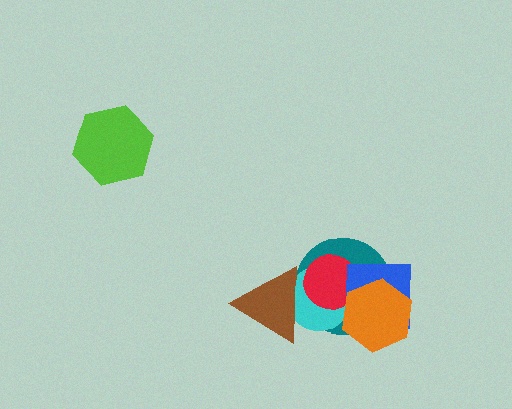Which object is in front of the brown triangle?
The red circle is in front of the brown triangle.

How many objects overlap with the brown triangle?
3 objects overlap with the brown triangle.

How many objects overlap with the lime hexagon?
0 objects overlap with the lime hexagon.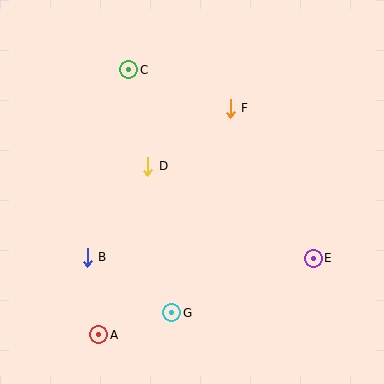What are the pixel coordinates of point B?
Point B is at (87, 257).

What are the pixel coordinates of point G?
Point G is at (172, 313).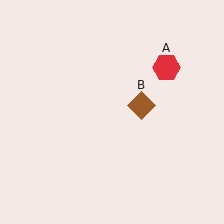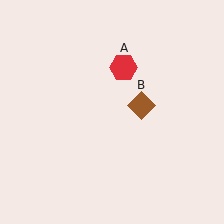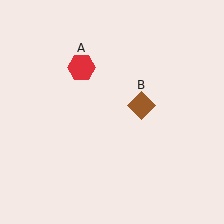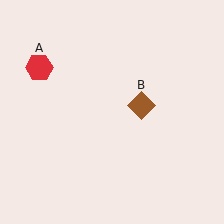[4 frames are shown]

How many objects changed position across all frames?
1 object changed position: red hexagon (object A).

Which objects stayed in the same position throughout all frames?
Brown diamond (object B) remained stationary.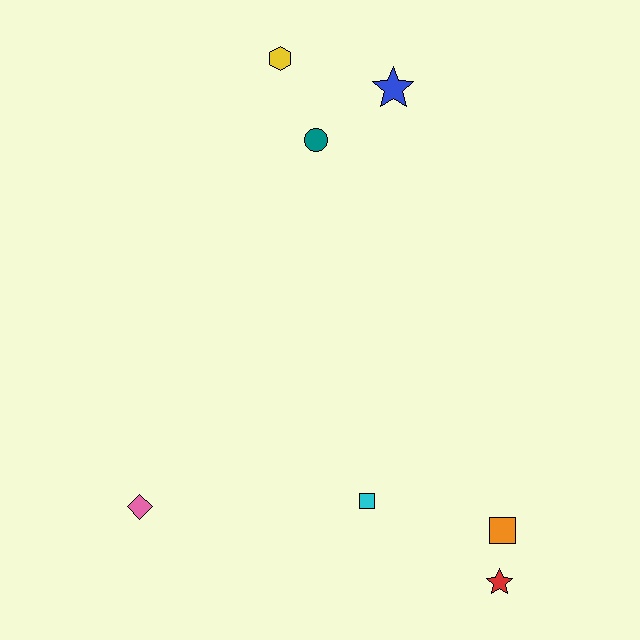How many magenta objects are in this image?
There are no magenta objects.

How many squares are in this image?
There are 2 squares.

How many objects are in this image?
There are 7 objects.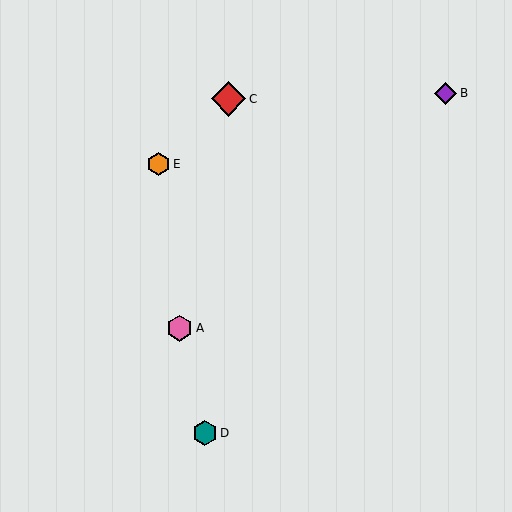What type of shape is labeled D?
Shape D is a teal hexagon.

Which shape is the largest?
The red diamond (labeled C) is the largest.